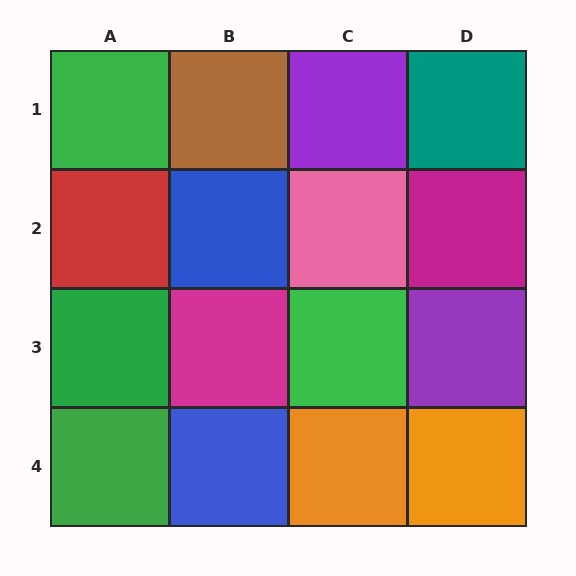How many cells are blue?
2 cells are blue.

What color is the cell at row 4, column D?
Orange.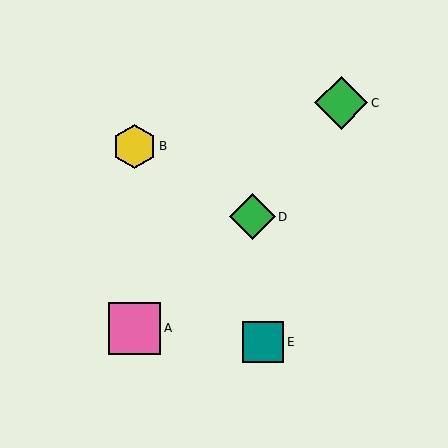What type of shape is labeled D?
Shape D is a green diamond.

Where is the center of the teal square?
The center of the teal square is at (263, 342).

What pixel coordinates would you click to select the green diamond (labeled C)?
Click at (341, 103) to select the green diamond C.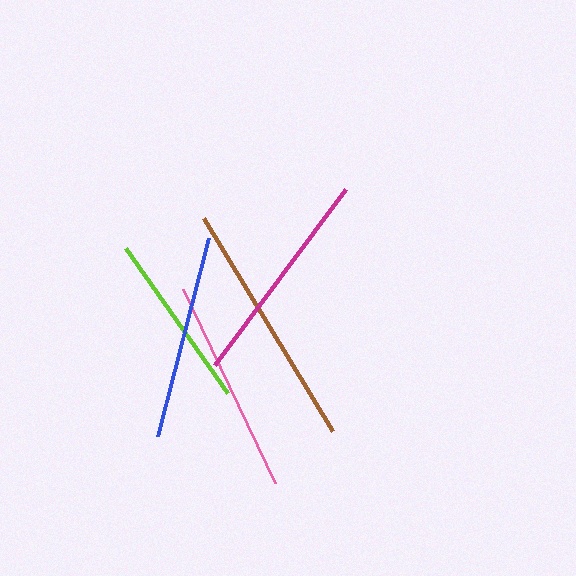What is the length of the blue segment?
The blue segment is approximately 205 pixels long.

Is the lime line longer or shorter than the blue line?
The blue line is longer than the lime line.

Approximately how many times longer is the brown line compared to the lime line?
The brown line is approximately 1.4 times the length of the lime line.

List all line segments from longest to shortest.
From longest to shortest: brown, magenta, pink, blue, lime.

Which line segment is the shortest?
The lime line is the shortest at approximately 177 pixels.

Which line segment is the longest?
The brown line is the longest at approximately 249 pixels.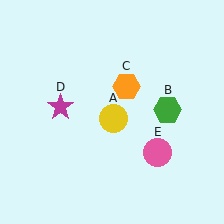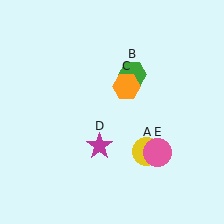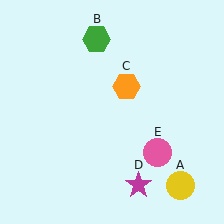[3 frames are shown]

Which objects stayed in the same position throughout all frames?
Orange hexagon (object C) and pink circle (object E) remained stationary.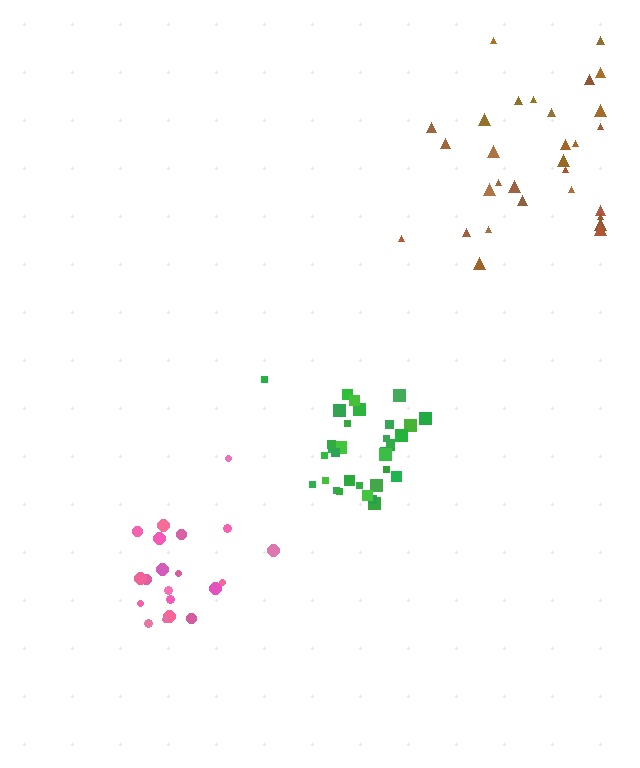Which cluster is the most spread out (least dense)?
Brown.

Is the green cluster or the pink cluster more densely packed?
Green.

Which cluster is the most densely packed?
Green.